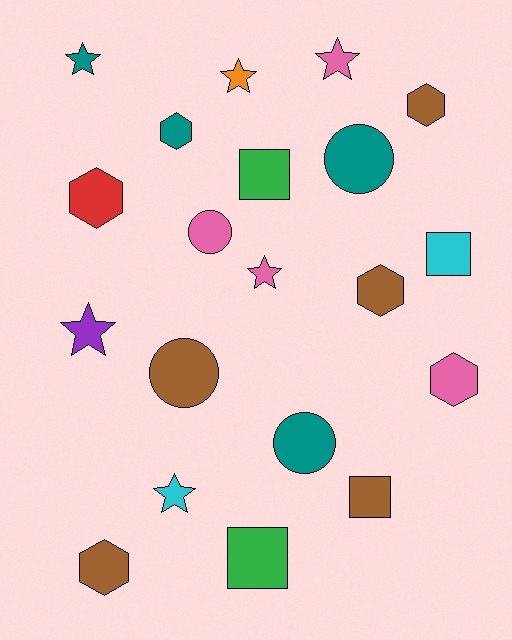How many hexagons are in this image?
There are 6 hexagons.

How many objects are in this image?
There are 20 objects.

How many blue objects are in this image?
There are no blue objects.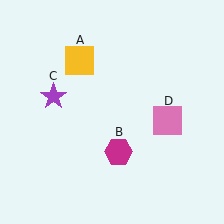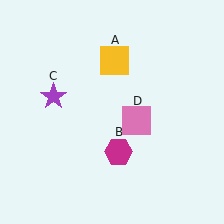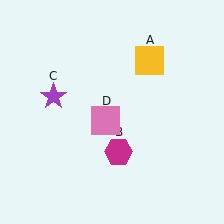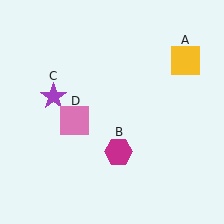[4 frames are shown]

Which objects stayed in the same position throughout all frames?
Magenta hexagon (object B) and purple star (object C) remained stationary.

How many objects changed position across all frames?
2 objects changed position: yellow square (object A), pink square (object D).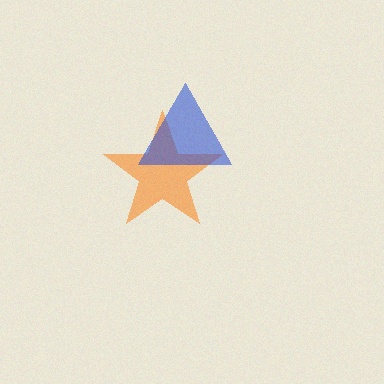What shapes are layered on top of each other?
The layered shapes are: an orange star, a blue triangle.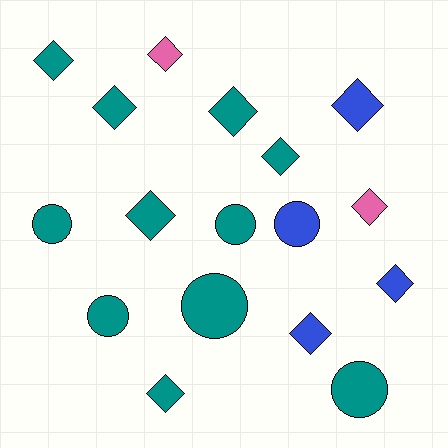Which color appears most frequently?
Teal, with 11 objects.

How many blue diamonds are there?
There are 3 blue diamonds.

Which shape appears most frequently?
Diamond, with 11 objects.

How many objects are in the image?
There are 17 objects.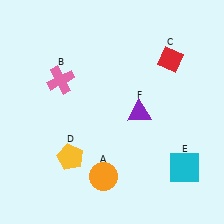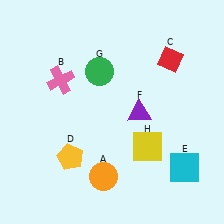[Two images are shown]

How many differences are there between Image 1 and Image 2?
There are 2 differences between the two images.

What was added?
A green circle (G), a yellow square (H) were added in Image 2.